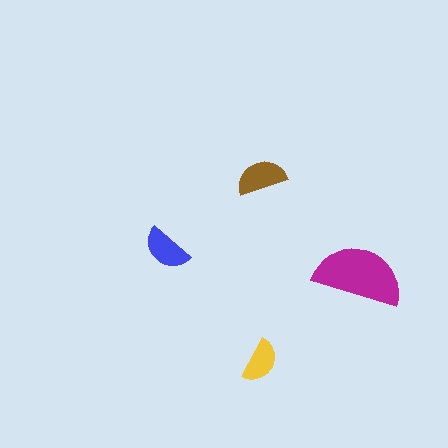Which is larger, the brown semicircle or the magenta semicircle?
The magenta one.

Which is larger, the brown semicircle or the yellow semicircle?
The brown one.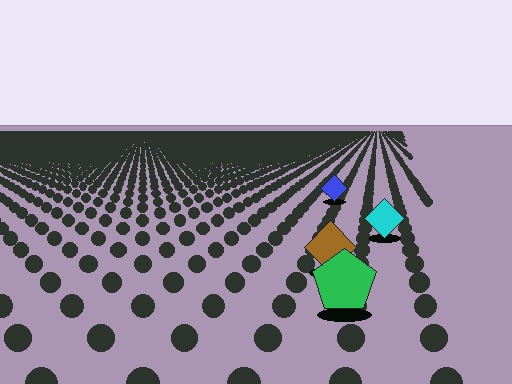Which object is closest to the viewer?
The green pentagon is closest. The texture marks near it are larger and more spread out.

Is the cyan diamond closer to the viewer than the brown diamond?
No. The brown diamond is closer — you can tell from the texture gradient: the ground texture is coarser near it.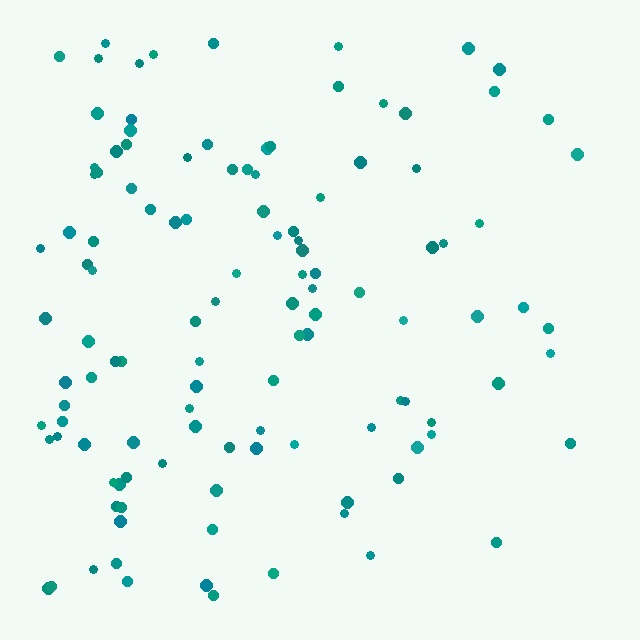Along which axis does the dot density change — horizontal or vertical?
Horizontal.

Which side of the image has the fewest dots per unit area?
The right.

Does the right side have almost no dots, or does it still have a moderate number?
Still a moderate number, just noticeably fewer than the left.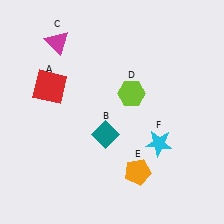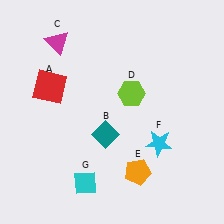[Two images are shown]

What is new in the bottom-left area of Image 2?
A cyan diamond (G) was added in the bottom-left area of Image 2.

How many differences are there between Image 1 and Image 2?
There is 1 difference between the two images.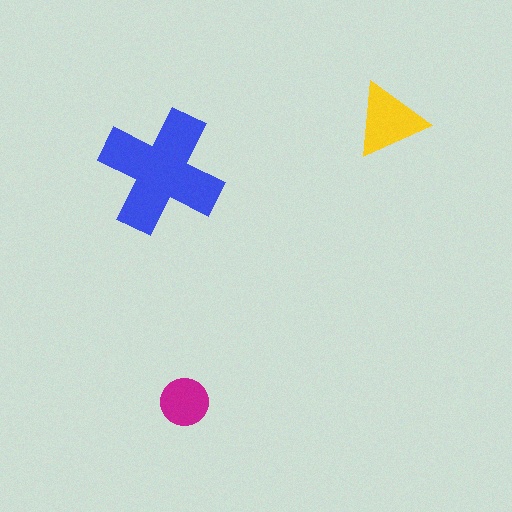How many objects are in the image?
There are 3 objects in the image.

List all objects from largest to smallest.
The blue cross, the yellow triangle, the magenta circle.